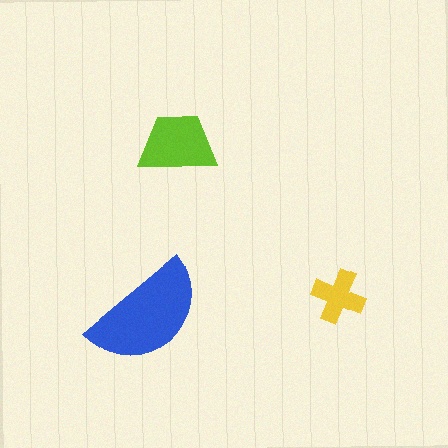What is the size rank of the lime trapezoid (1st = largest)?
2nd.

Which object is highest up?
The lime trapezoid is topmost.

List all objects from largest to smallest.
The blue semicircle, the lime trapezoid, the yellow cross.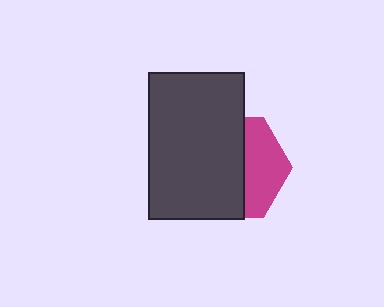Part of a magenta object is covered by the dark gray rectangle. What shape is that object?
It is a hexagon.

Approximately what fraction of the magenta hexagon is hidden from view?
Roughly 63% of the magenta hexagon is hidden behind the dark gray rectangle.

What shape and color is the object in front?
The object in front is a dark gray rectangle.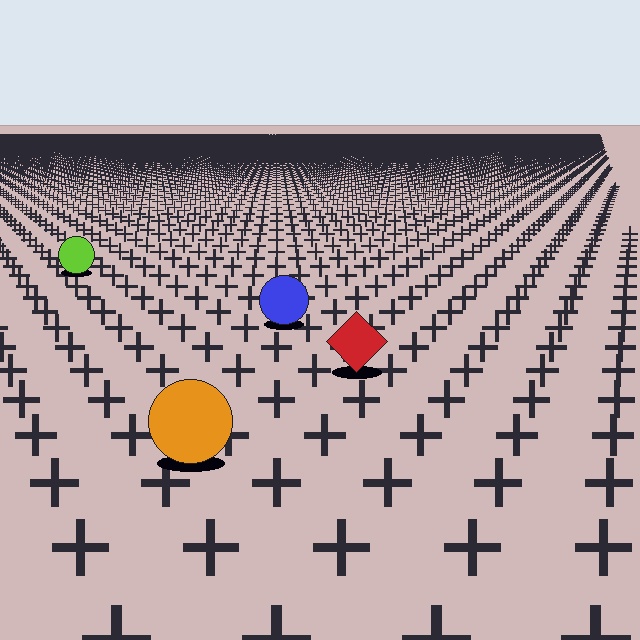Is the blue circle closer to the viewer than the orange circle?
No. The orange circle is closer — you can tell from the texture gradient: the ground texture is coarser near it.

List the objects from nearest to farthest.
From nearest to farthest: the orange circle, the red diamond, the blue circle, the lime circle.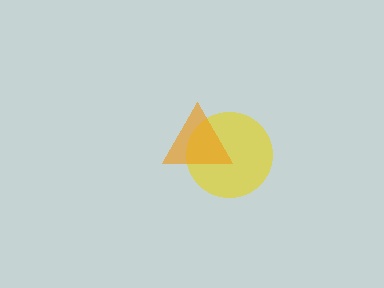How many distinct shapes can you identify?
There are 2 distinct shapes: a yellow circle, an orange triangle.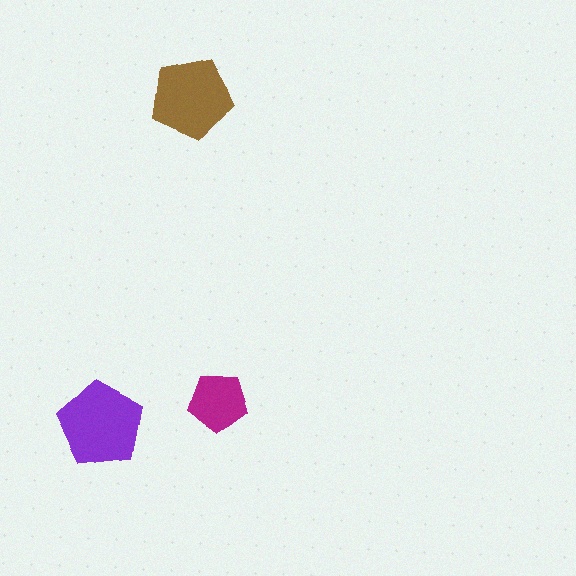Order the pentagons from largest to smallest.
the purple one, the brown one, the magenta one.